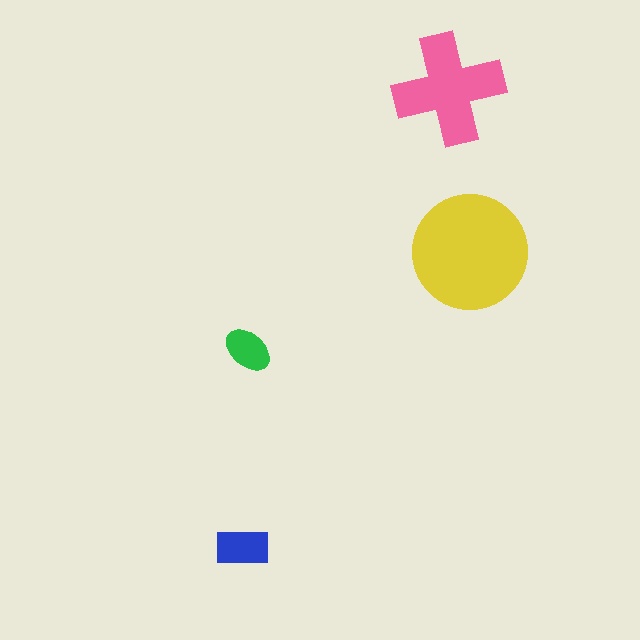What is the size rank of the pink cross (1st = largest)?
2nd.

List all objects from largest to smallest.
The yellow circle, the pink cross, the blue rectangle, the green ellipse.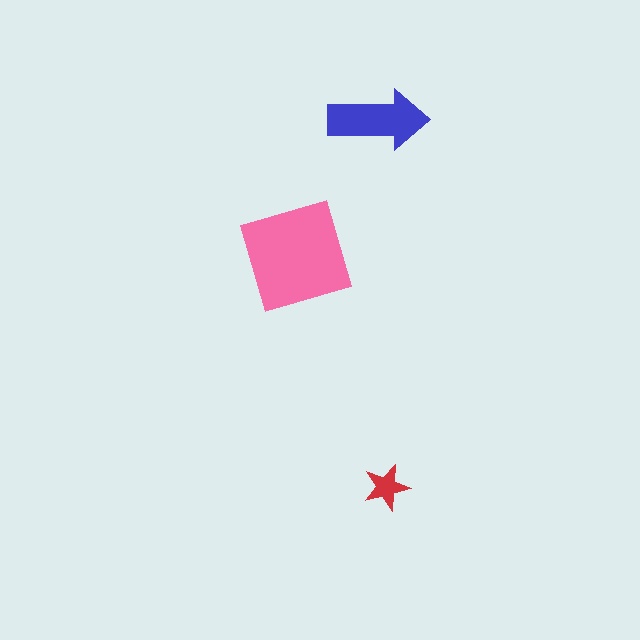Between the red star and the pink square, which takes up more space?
The pink square.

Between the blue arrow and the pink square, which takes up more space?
The pink square.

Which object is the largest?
The pink square.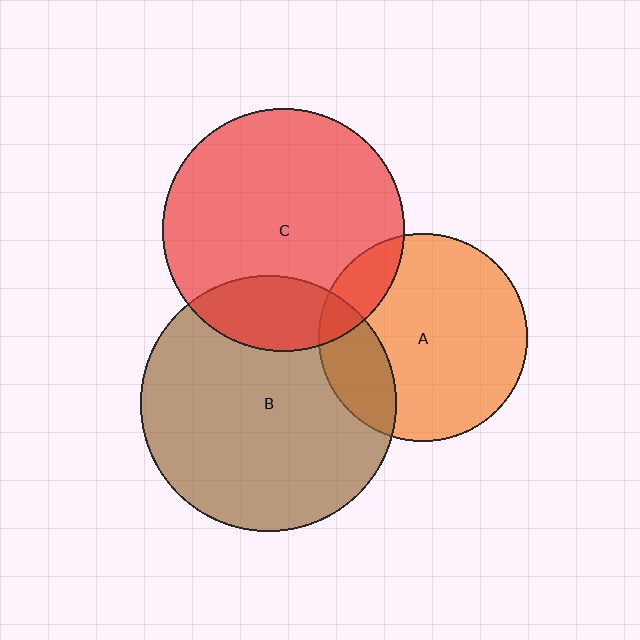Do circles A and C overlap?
Yes.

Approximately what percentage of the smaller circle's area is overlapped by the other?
Approximately 15%.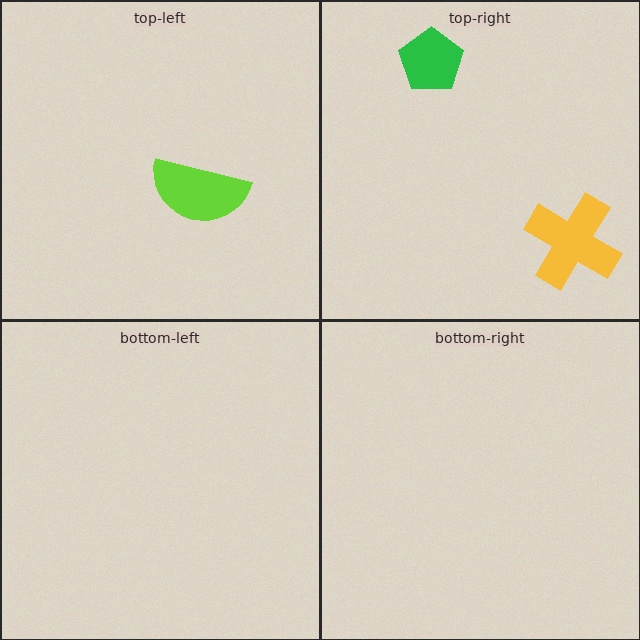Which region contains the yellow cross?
The top-right region.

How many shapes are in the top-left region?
1.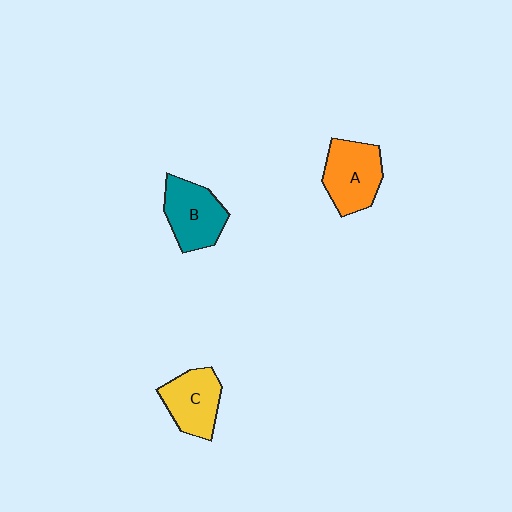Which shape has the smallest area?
Shape C (yellow).